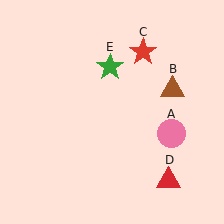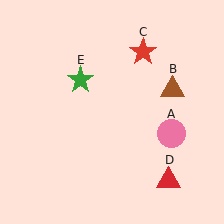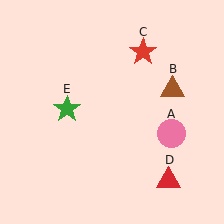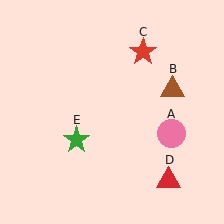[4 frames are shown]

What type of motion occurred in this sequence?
The green star (object E) rotated counterclockwise around the center of the scene.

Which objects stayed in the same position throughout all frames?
Pink circle (object A) and brown triangle (object B) and red star (object C) and red triangle (object D) remained stationary.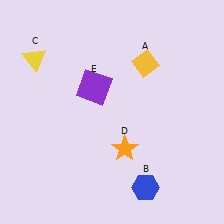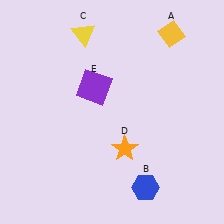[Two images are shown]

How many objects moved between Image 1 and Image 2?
2 objects moved between the two images.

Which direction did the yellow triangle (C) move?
The yellow triangle (C) moved right.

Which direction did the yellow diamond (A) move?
The yellow diamond (A) moved up.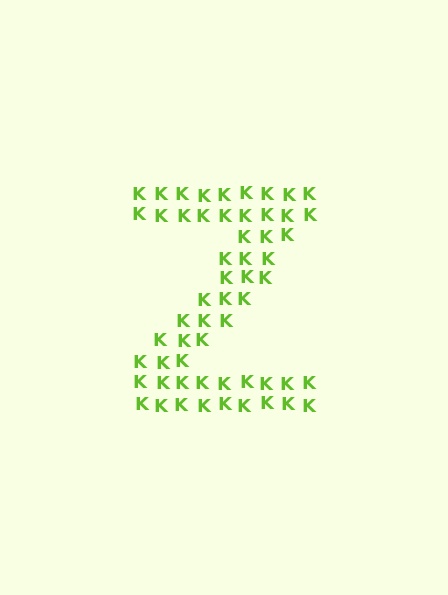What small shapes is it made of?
It is made of small letter K's.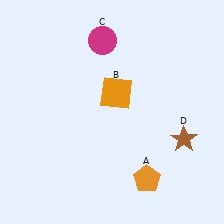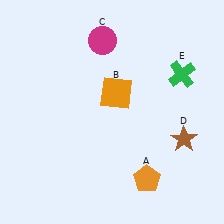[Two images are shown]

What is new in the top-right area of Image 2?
A green cross (E) was added in the top-right area of Image 2.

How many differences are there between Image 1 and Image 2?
There is 1 difference between the two images.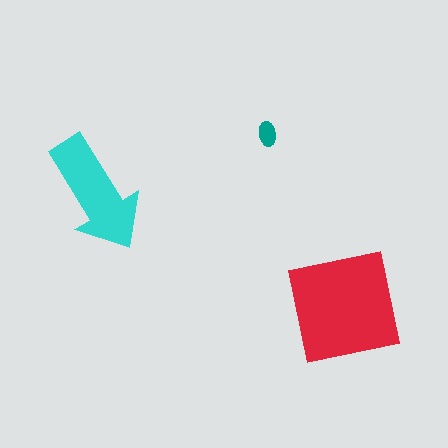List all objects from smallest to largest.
The teal ellipse, the cyan arrow, the red square.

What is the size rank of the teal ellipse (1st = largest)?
3rd.